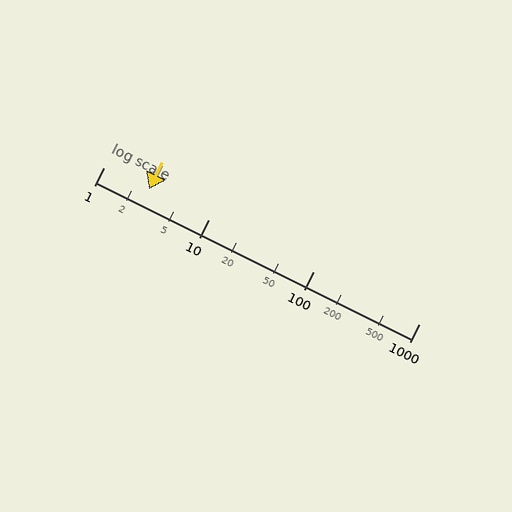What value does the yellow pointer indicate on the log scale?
The pointer indicates approximately 2.7.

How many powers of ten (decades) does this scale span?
The scale spans 3 decades, from 1 to 1000.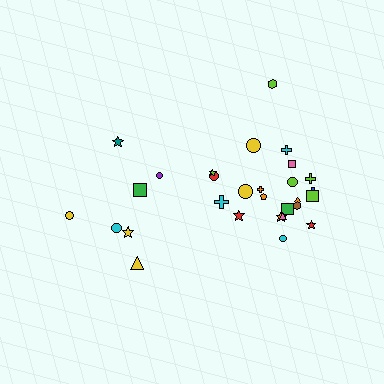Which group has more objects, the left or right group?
The right group.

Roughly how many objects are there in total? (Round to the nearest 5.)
Roughly 30 objects in total.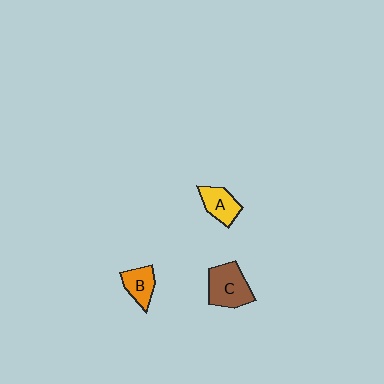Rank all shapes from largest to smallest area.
From largest to smallest: C (brown), A (yellow), B (orange).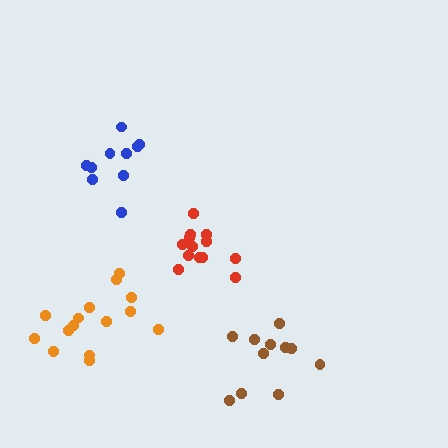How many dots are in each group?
Group 1: 13 dots, Group 2: 15 dots, Group 3: 10 dots, Group 4: 11 dots (49 total).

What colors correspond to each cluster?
The clusters are colored: red, orange, blue, brown.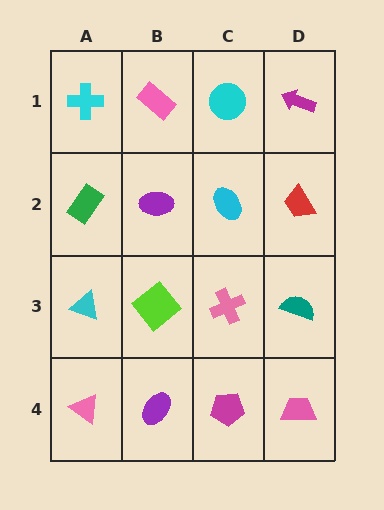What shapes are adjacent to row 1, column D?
A red trapezoid (row 2, column D), a cyan circle (row 1, column C).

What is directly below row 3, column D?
A pink trapezoid.